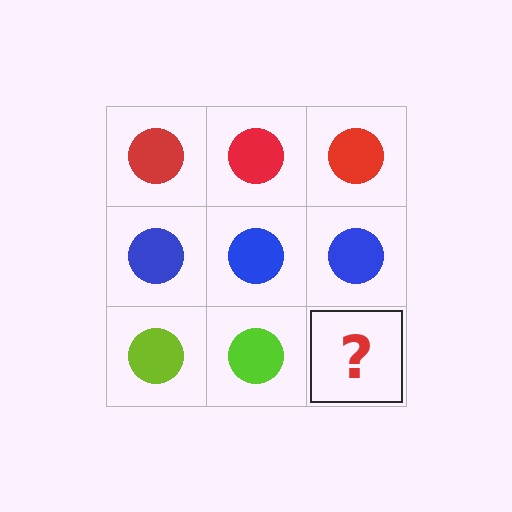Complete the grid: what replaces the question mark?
The question mark should be replaced with a lime circle.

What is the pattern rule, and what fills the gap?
The rule is that each row has a consistent color. The gap should be filled with a lime circle.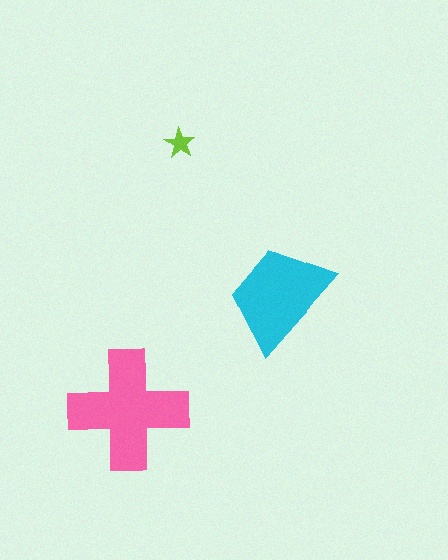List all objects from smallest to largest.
The lime star, the cyan trapezoid, the pink cross.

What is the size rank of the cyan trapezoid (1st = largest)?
2nd.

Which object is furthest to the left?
The pink cross is leftmost.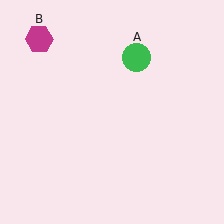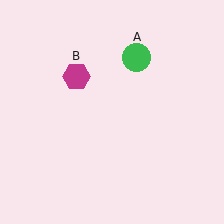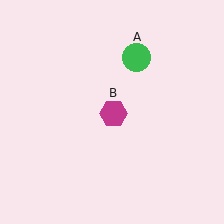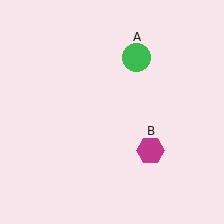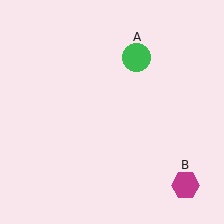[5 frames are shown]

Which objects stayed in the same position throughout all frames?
Green circle (object A) remained stationary.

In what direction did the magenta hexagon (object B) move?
The magenta hexagon (object B) moved down and to the right.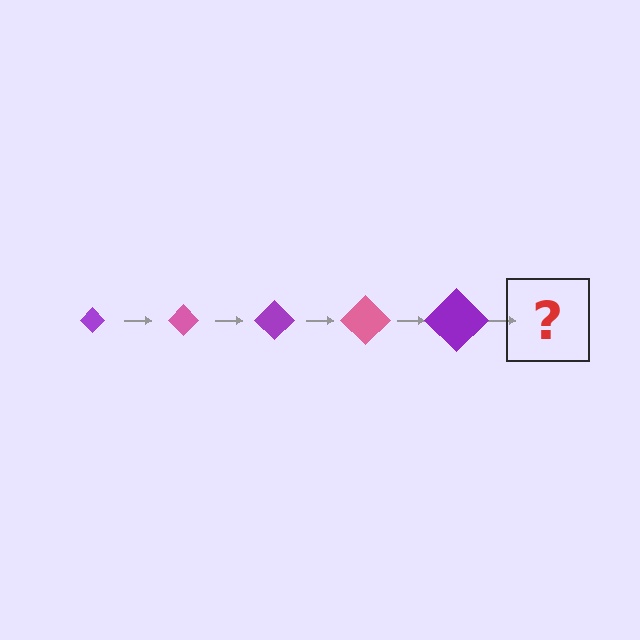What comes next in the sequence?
The next element should be a pink diamond, larger than the previous one.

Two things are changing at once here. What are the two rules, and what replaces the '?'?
The two rules are that the diamond grows larger each step and the color cycles through purple and pink. The '?' should be a pink diamond, larger than the previous one.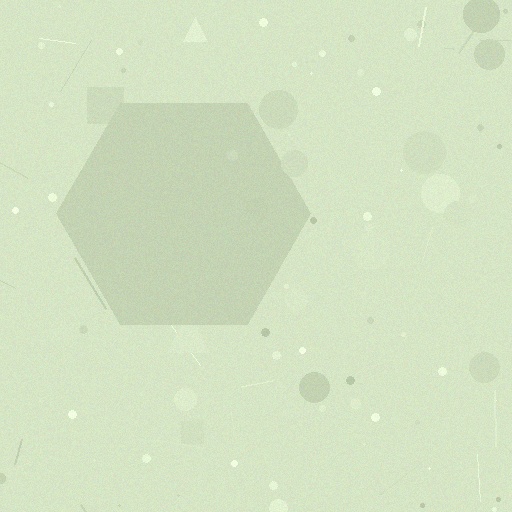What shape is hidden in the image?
A hexagon is hidden in the image.